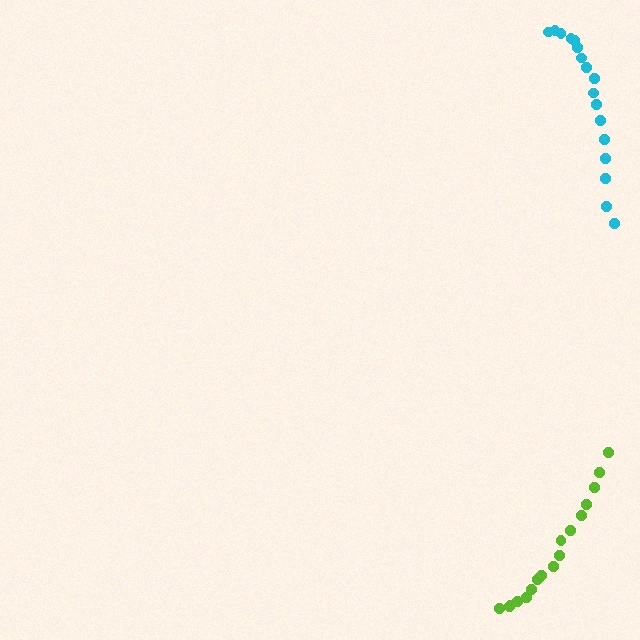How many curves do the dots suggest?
There are 2 distinct paths.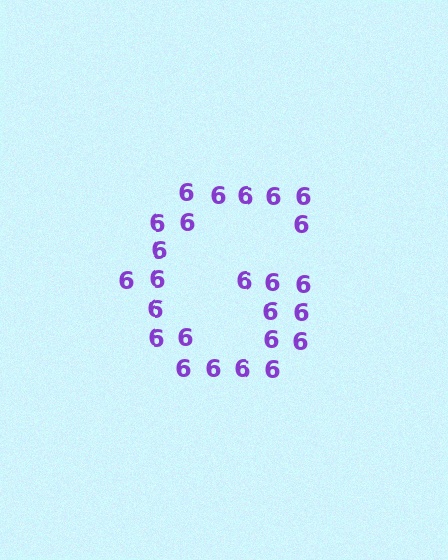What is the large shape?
The large shape is the letter G.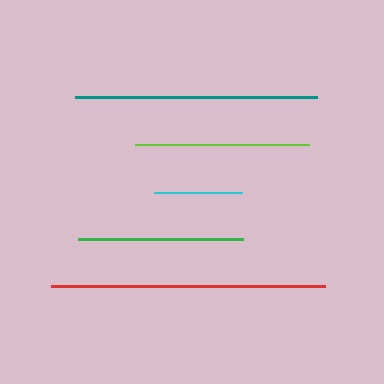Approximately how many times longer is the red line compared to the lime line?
The red line is approximately 1.6 times the length of the lime line.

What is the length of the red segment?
The red segment is approximately 273 pixels long.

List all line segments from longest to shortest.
From longest to shortest: red, teal, lime, green, cyan.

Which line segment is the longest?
The red line is the longest at approximately 273 pixels.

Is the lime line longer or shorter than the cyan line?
The lime line is longer than the cyan line.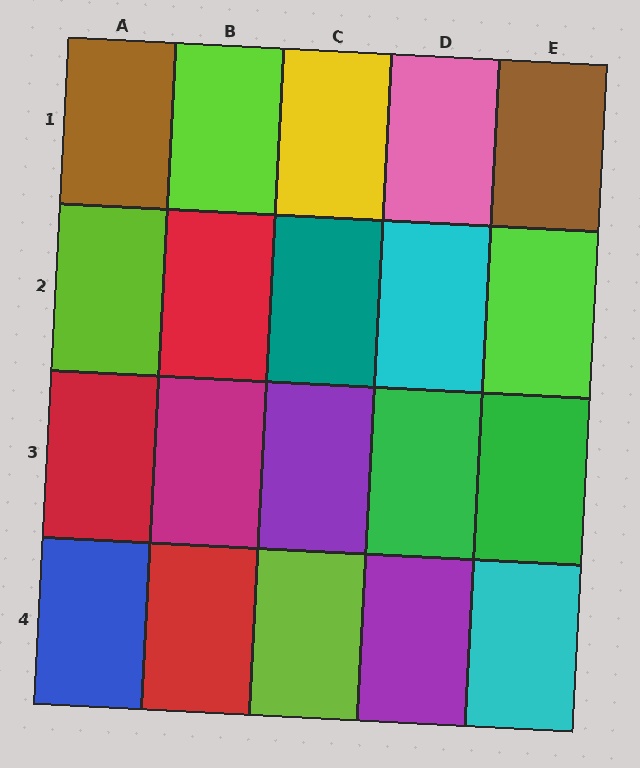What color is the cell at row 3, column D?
Green.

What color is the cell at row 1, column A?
Brown.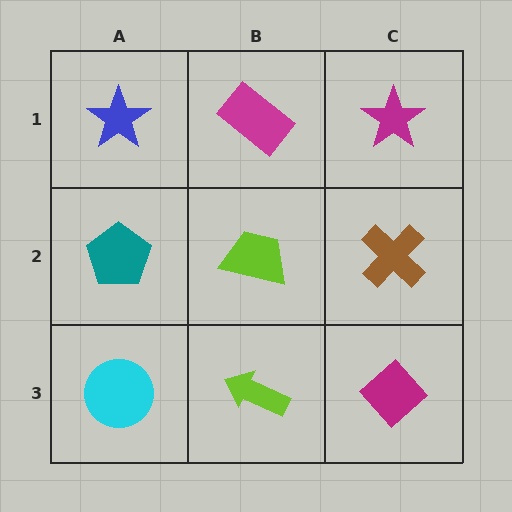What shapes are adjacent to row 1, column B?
A lime trapezoid (row 2, column B), a blue star (row 1, column A), a magenta star (row 1, column C).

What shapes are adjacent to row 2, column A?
A blue star (row 1, column A), a cyan circle (row 3, column A), a lime trapezoid (row 2, column B).